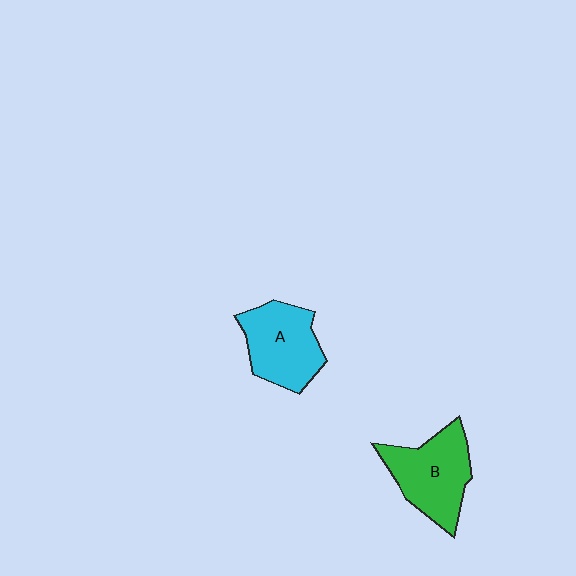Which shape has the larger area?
Shape B (green).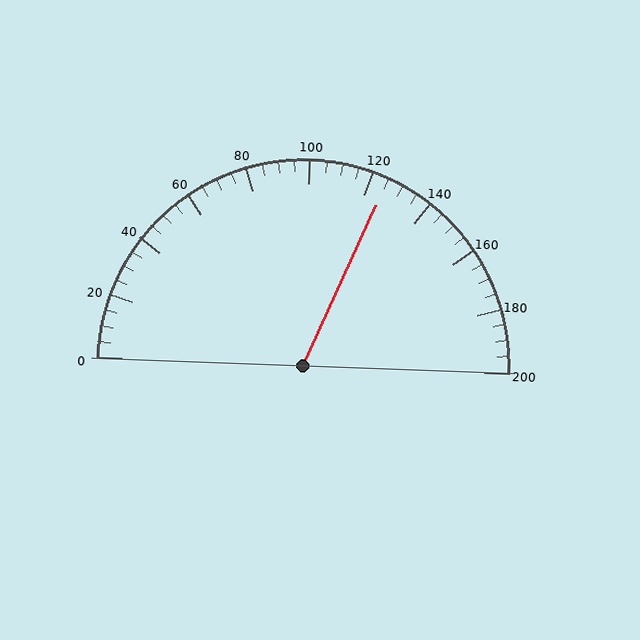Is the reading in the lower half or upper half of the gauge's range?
The reading is in the upper half of the range (0 to 200).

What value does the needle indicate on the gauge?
The needle indicates approximately 125.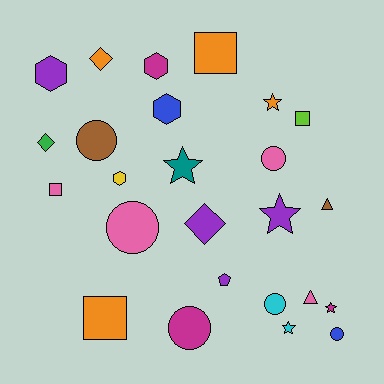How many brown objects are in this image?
There are 2 brown objects.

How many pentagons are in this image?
There is 1 pentagon.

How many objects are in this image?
There are 25 objects.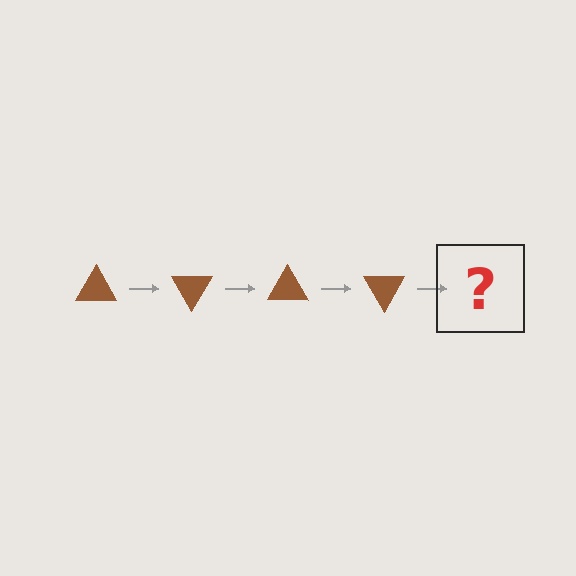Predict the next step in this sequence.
The next step is a brown triangle rotated 240 degrees.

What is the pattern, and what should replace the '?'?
The pattern is that the triangle rotates 60 degrees each step. The '?' should be a brown triangle rotated 240 degrees.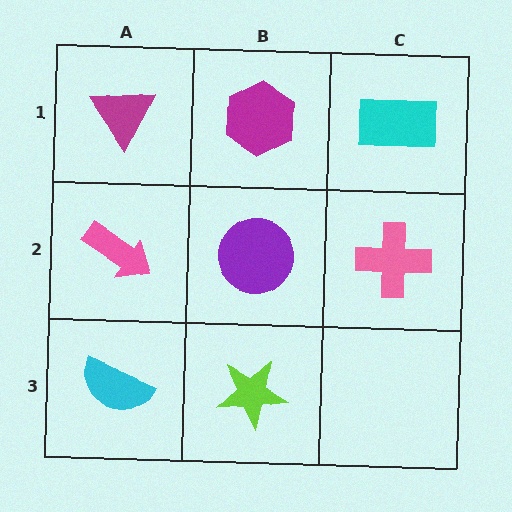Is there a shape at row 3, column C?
No, that cell is empty.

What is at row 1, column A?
A magenta triangle.